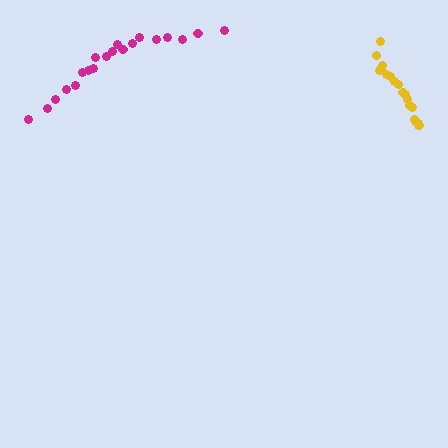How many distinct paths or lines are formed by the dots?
There are 2 distinct paths.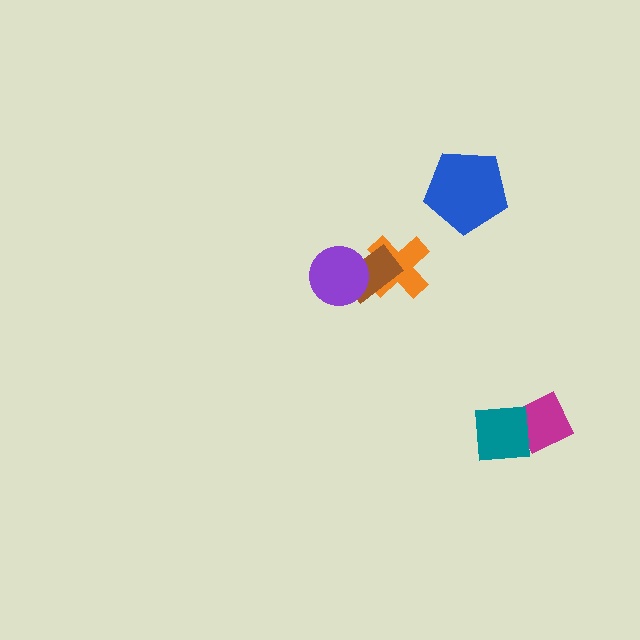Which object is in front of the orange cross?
The brown rectangle is in front of the orange cross.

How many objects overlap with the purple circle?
1 object overlaps with the purple circle.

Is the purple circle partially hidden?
No, no other shape covers it.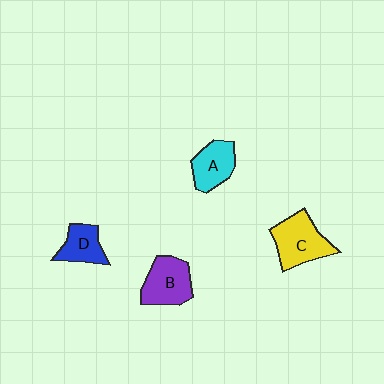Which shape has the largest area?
Shape C (yellow).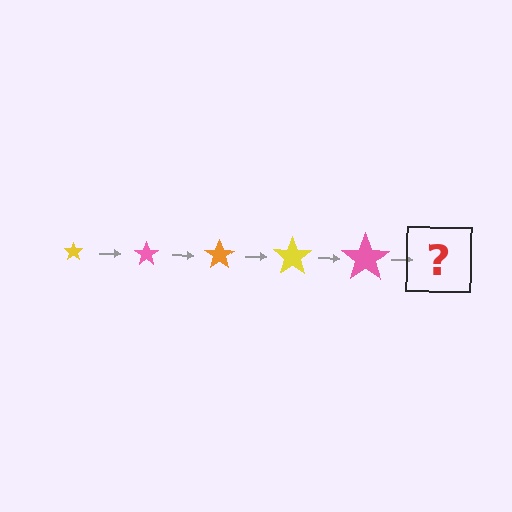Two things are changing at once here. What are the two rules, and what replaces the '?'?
The two rules are that the star grows larger each step and the color cycles through yellow, pink, and orange. The '?' should be an orange star, larger than the previous one.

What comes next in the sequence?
The next element should be an orange star, larger than the previous one.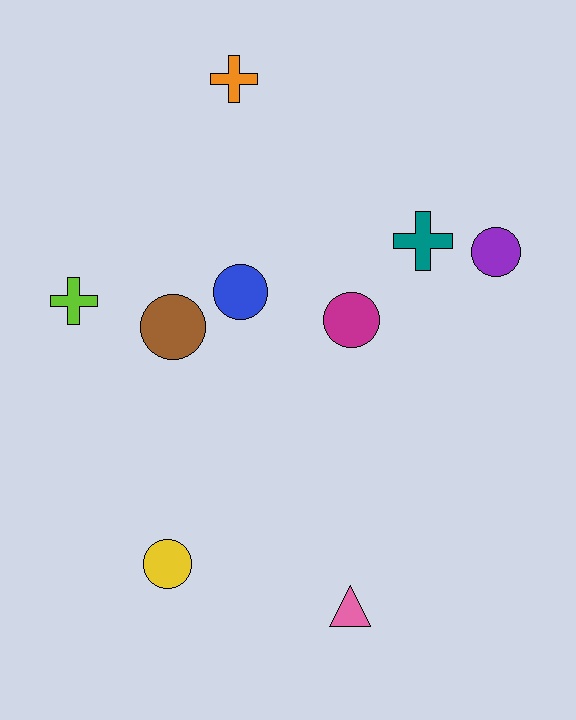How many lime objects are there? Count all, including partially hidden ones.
There is 1 lime object.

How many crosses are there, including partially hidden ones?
There are 3 crosses.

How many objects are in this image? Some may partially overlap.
There are 9 objects.